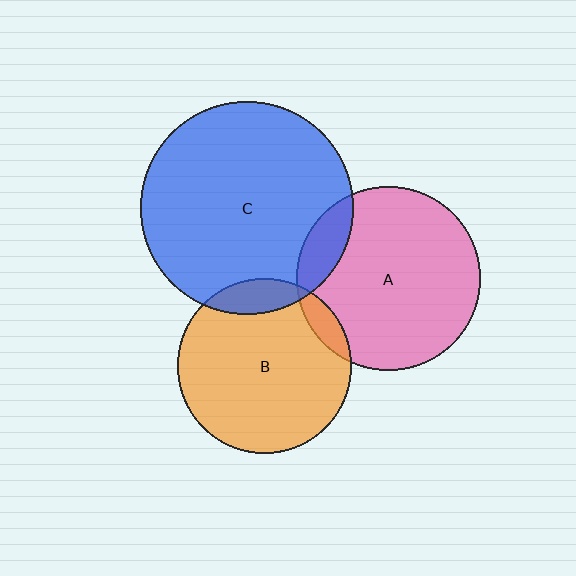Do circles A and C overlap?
Yes.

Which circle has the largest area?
Circle C (blue).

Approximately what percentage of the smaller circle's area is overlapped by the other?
Approximately 15%.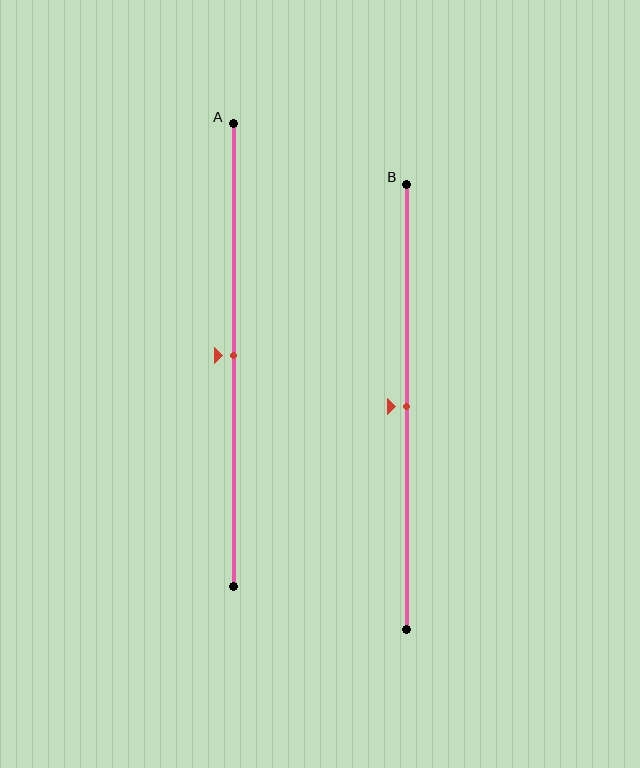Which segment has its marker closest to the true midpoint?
Segment A has its marker closest to the true midpoint.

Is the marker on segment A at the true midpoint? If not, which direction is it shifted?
Yes, the marker on segment A is at the true midpoint.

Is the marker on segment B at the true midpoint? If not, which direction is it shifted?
Yes, the marker on segment B is at the true midpoint.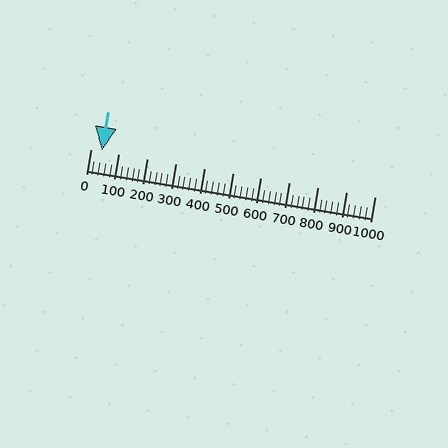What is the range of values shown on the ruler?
The ruler shows values from 0 to 1000.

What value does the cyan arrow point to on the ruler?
The cyan arrow points to approximately 41.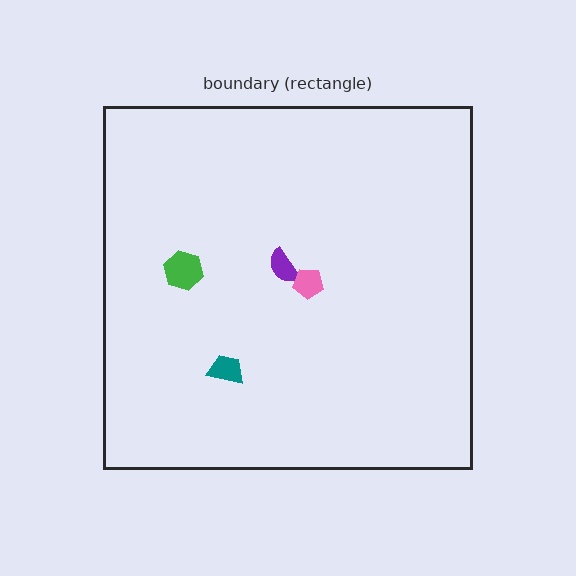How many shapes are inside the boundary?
4 inside, 0 outside.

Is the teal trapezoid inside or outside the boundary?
Inside.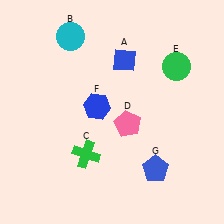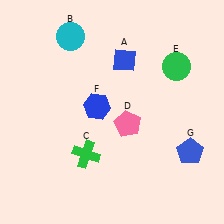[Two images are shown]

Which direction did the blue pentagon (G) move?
The blue pentagon (G) moved right.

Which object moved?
The blue pentagon (G) moved right.